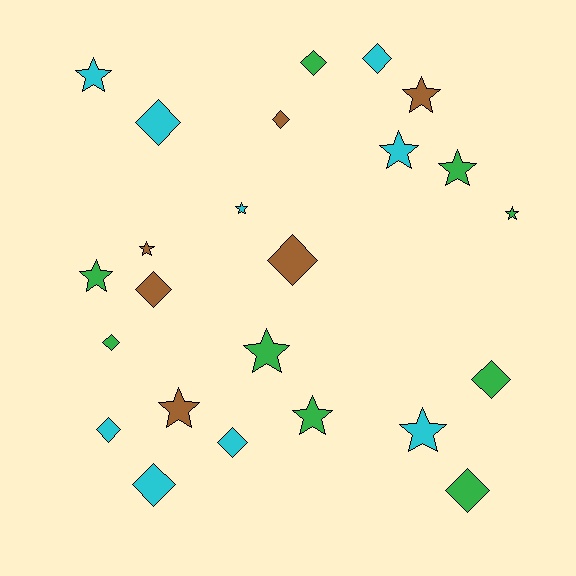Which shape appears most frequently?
Star, with 12 objects.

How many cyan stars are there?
There are 4 cyan stars.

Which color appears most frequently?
Green, with 9 objects.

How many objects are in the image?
There are 24 objects.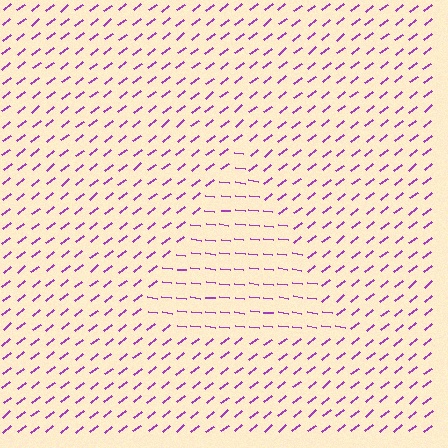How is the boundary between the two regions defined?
The boundary is defined purely by a change in line orientation (approximately 45 degrees difference). All lines are the same color and thickness.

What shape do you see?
I see a triangle.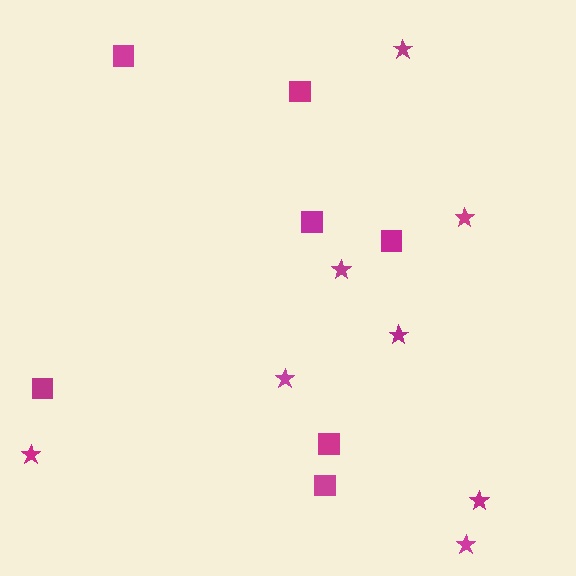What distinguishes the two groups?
There are 2 groups: one group of stars (8) and one group of squares (7).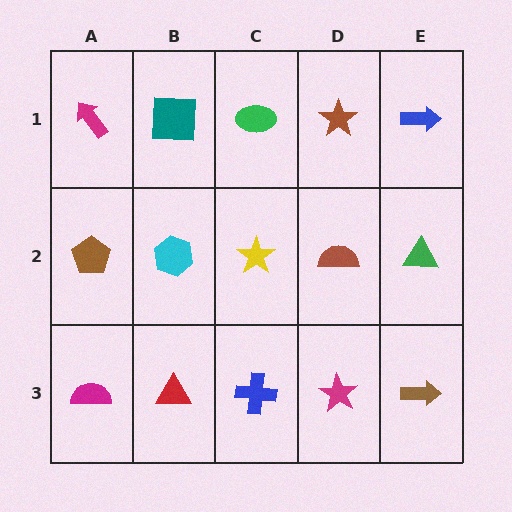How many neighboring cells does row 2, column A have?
3.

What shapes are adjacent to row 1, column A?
A brown pentagon (row 2, column A), a teal square (row 1, column B).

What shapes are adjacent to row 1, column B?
A cyan hexagon (row 2, column B), a magenta arrow (row 1, column A), a green ellipse (row 1, column C).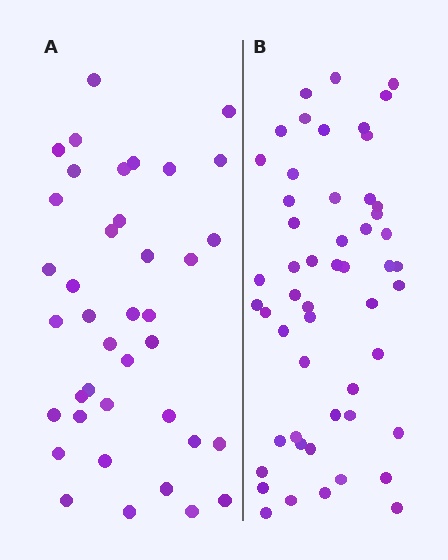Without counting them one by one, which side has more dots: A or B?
Region B (the right region) has more dots.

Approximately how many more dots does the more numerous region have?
Region B has approximately 15 more dots than region A.